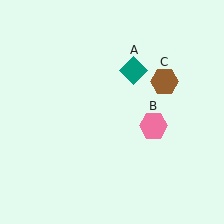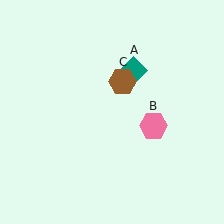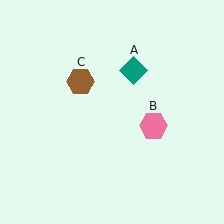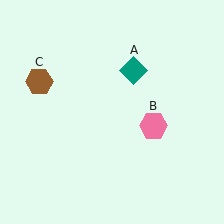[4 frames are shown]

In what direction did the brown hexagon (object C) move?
The brown hexagon (object C) moved left.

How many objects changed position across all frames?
1 object changed position: brown hexagon (object C).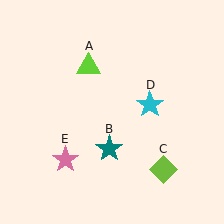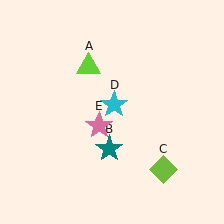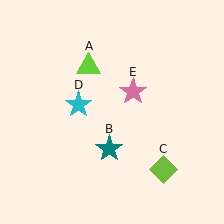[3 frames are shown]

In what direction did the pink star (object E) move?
The pink star (object E) moved up and to the right.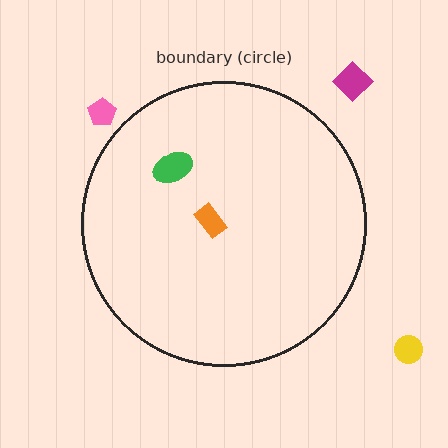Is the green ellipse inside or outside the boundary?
Inside.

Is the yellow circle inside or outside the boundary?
Outside.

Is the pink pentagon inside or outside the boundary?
Outside.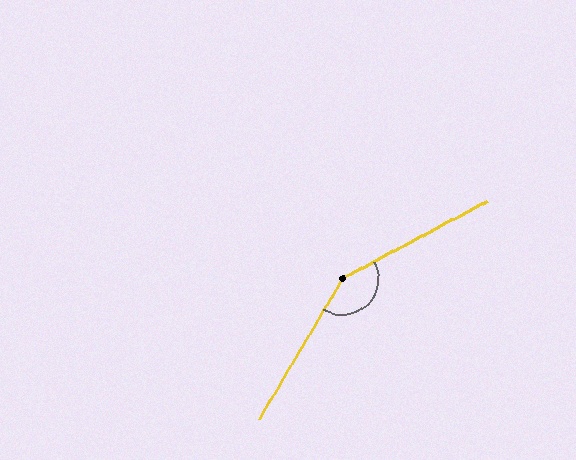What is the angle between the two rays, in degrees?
Approximately 149 degrees.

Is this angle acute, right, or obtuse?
It is obtuse.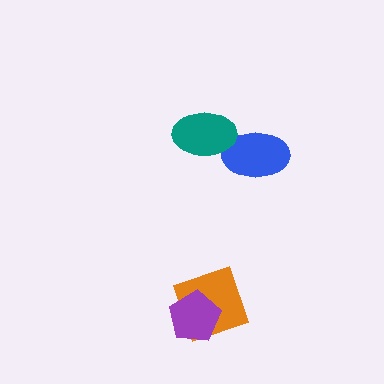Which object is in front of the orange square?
The purple pentagon is in front of the orange square.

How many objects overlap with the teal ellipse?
1 object overlaps with the teal ellipse.